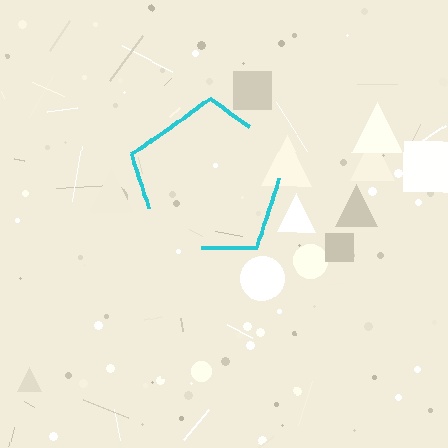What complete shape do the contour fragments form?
The contour fragments form a pentagon.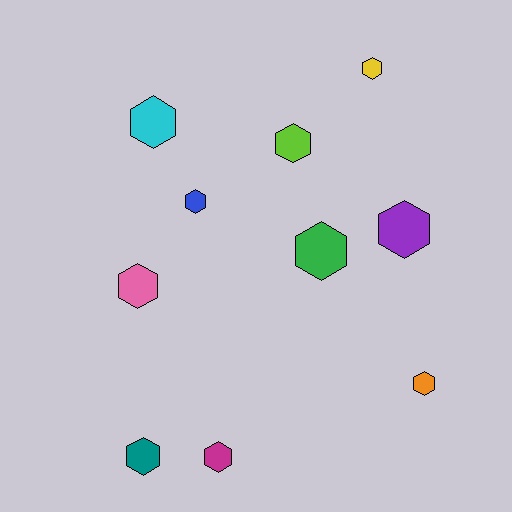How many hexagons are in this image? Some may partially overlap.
There are 10 hexagons.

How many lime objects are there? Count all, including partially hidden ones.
There is 1 lime object.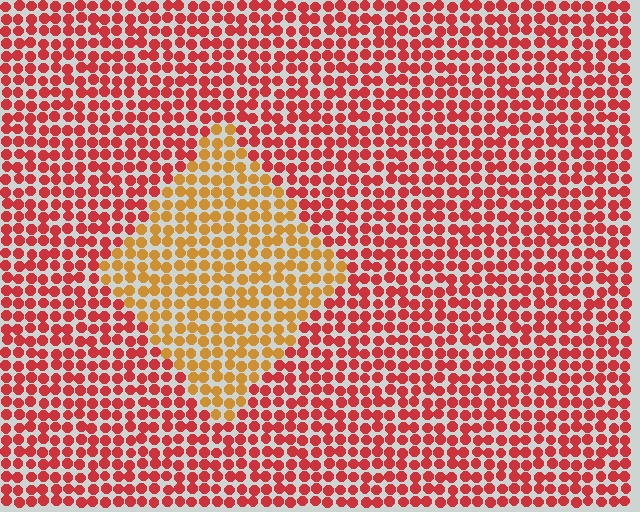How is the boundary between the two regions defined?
The boundary is defined purely by a slight shift in hue (about 40 degrees). Spacing, size, and orientation are identical on both sides.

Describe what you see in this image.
The image is filled with small red elements in a uniform arrangement. A diamond-shaped region is visible where the elements are tinted to a slightly different hue, forming a subtle color boundary.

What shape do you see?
I see a diamond.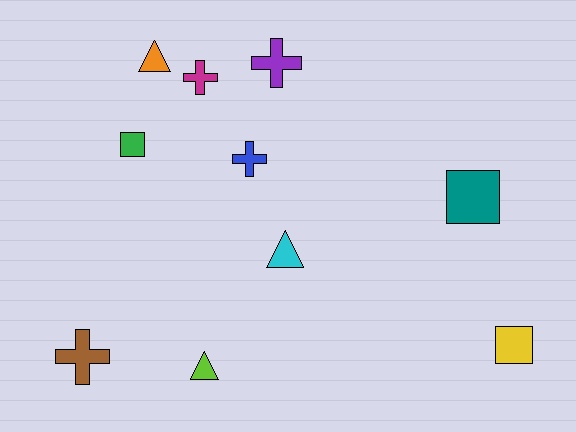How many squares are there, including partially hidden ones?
There are 3 squares.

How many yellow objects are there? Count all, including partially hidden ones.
There is 1 yellow object.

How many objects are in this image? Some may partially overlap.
There are 10 objects.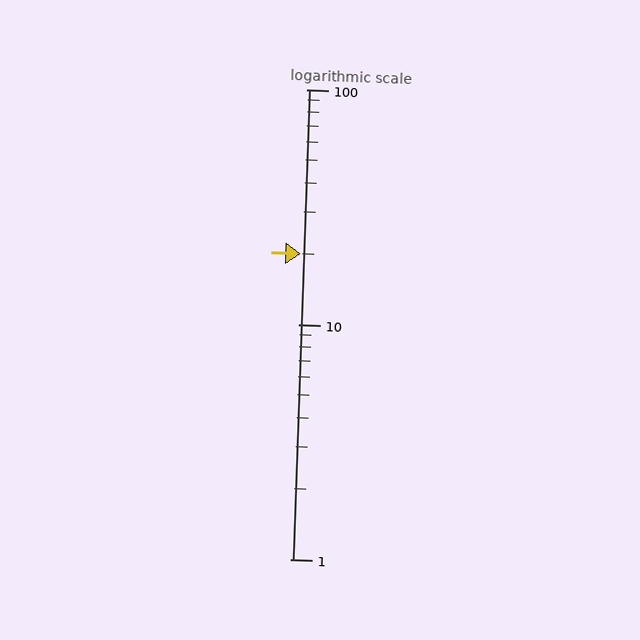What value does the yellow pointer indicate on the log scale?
The pointer indicates approximately 20.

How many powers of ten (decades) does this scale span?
The scale spans 2 decades, from 1 to 100.